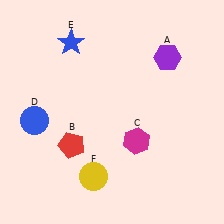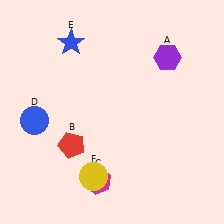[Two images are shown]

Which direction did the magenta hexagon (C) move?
The magenta hexagon (C) moved down.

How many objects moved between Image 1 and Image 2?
1 object moved between the two images.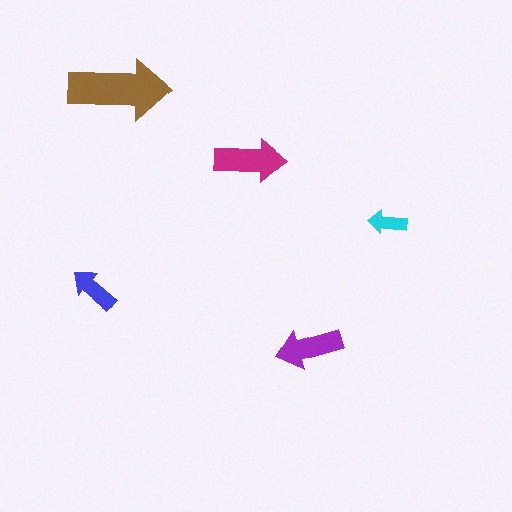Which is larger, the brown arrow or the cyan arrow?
The brown one.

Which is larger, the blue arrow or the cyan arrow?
The blue one.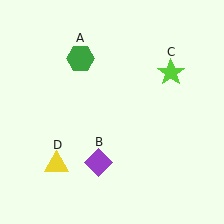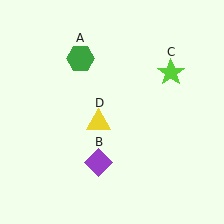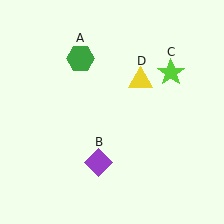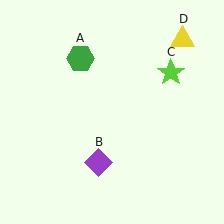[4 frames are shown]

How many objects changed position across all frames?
1 object changed position: yellow triangle (object D).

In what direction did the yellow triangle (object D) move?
The yellow triangle (object D) moved up and to the right.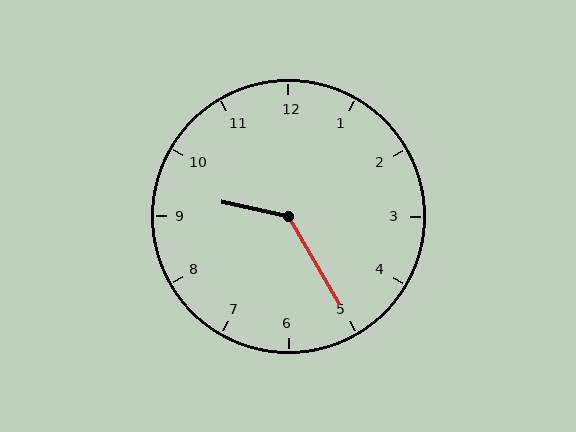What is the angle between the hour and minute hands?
Approximately 132 degrees.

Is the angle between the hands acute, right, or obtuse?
It is obtuse.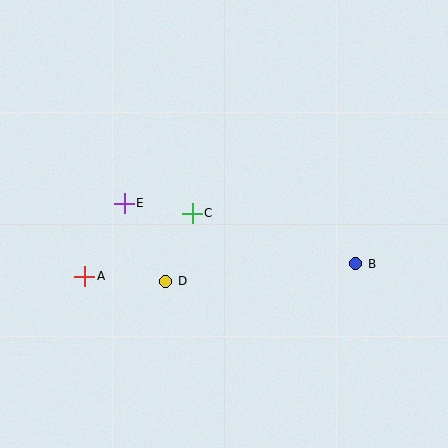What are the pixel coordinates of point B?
Point B is at (356, 264).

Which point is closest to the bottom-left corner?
Point A is closest to the bottom-left corner.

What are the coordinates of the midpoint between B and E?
The midpoint between B and E is at (240, 234).